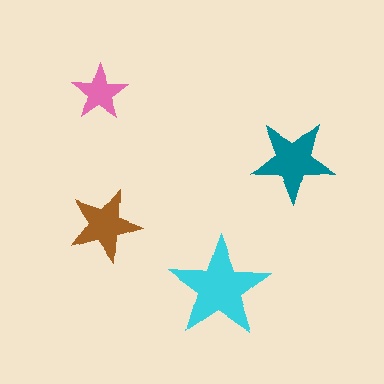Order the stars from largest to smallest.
the cyan one, the teal one, the brown one, the pink one.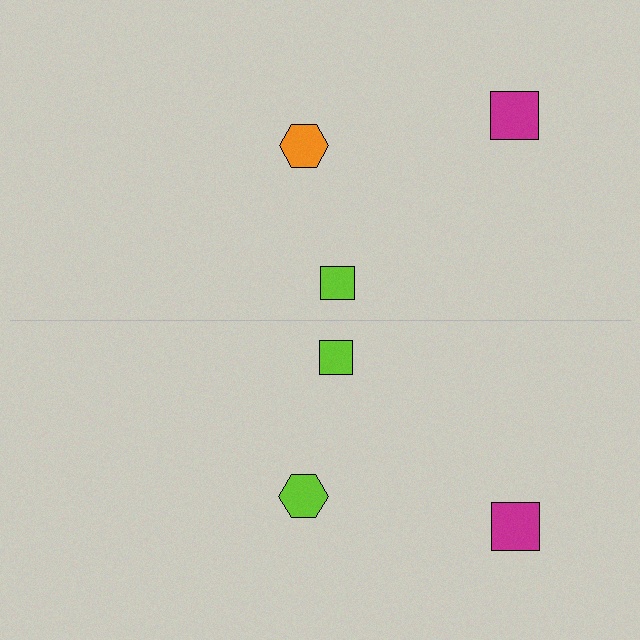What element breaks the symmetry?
The lime hexagon on the bottom side breaks the symmetry — its mirror counterpart is orange.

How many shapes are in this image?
There are 6 shapes in this image.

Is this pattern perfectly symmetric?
No, the pattern is not perfectly symmetric. The lime hexagon on the bottom side breaks the symmetry — its mirror counterpart is orange.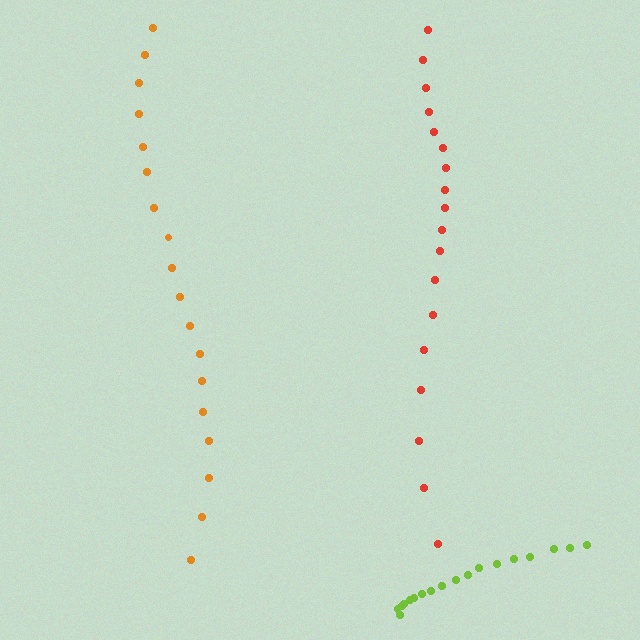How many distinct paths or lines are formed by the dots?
There are 3 distinct paths.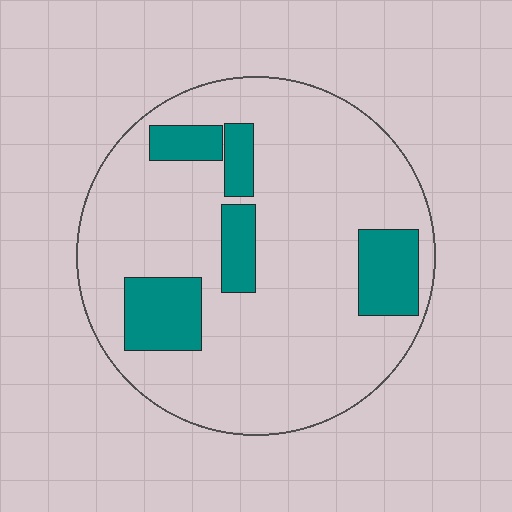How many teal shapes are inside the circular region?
5.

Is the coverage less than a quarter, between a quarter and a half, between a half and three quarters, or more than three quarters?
Less than a quarter.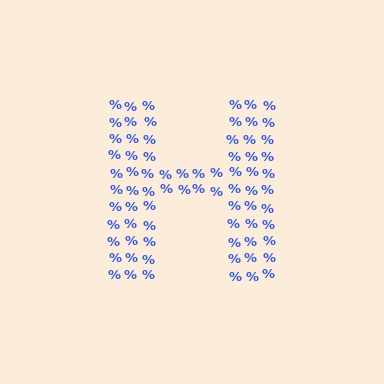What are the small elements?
The small elements are percent signs.